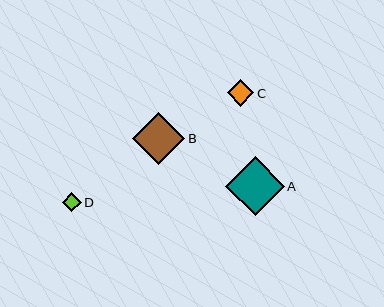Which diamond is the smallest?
Diamond D is the smallest with a size of approximately 19 pixels.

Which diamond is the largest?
Diamond A is the largest with a size of approximately 59 pixels.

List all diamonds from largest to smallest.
From largest to smallest: A, B, C, D.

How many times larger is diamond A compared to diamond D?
Diamond A is approximately 3.1 times the size of diamond D.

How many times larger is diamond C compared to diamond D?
Diamond C is approximately 1.4 times the size of diamond D.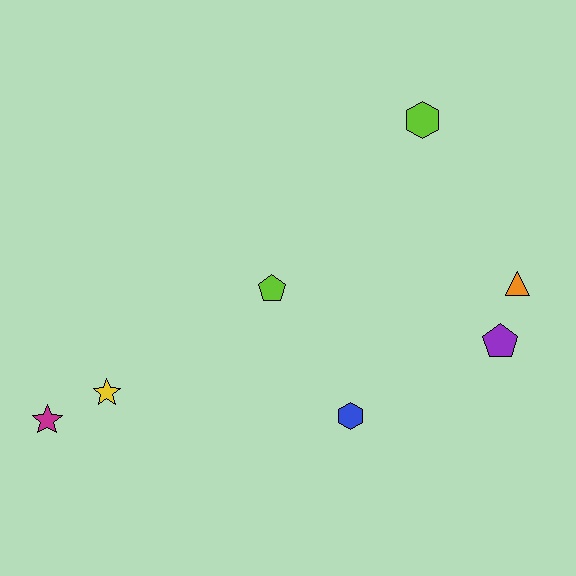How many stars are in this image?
There are 2 stars.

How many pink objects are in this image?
There are no pink objects.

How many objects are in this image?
There are 7 objects.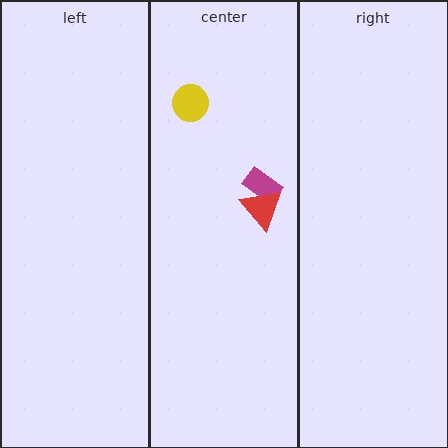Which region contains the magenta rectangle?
The center region.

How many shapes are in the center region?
3.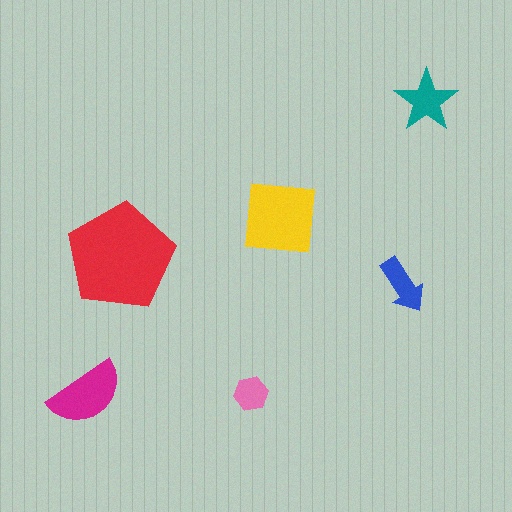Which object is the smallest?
The pink hexagon.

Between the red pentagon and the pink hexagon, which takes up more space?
The red pentagon.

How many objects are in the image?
There are 6 objects in the image.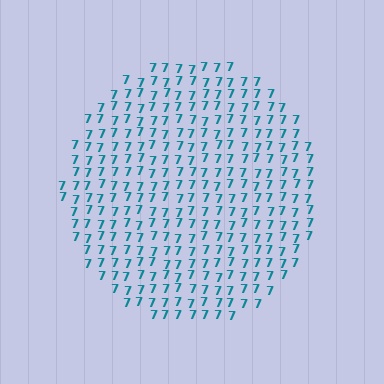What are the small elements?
The small elements are digit 7's.